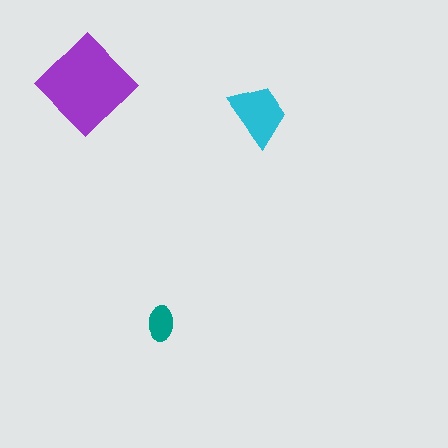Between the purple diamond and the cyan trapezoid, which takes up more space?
The purple diamond.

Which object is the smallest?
The teal ellipse.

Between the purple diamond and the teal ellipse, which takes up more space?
The purple diamond.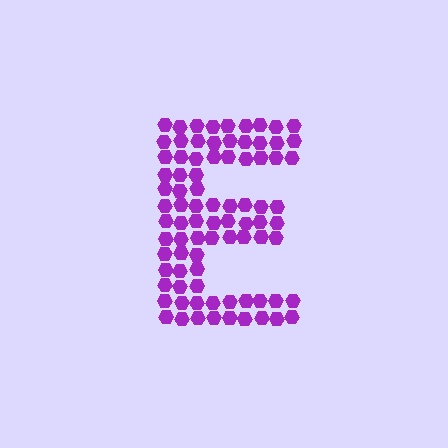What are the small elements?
The small elements are hexagons.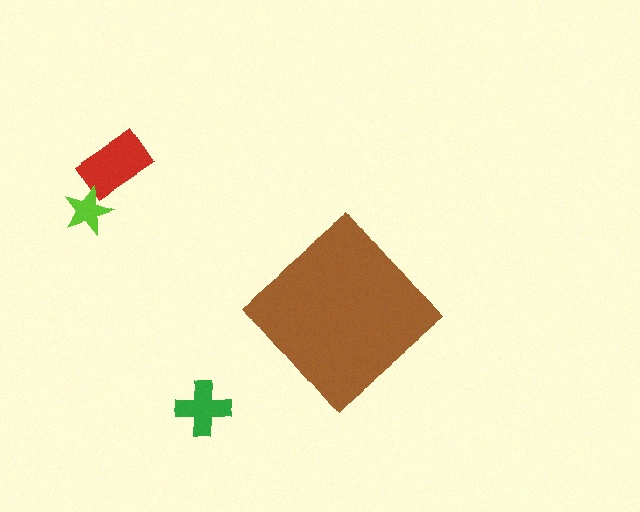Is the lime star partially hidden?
No, the lime star is fully visible.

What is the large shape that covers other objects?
A brown diamond.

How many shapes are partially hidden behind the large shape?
0 shapes are partially hidden.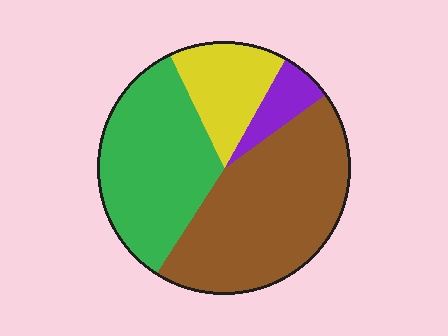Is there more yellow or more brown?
Brown.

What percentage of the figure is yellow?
Yellow covers around 15% of the figure.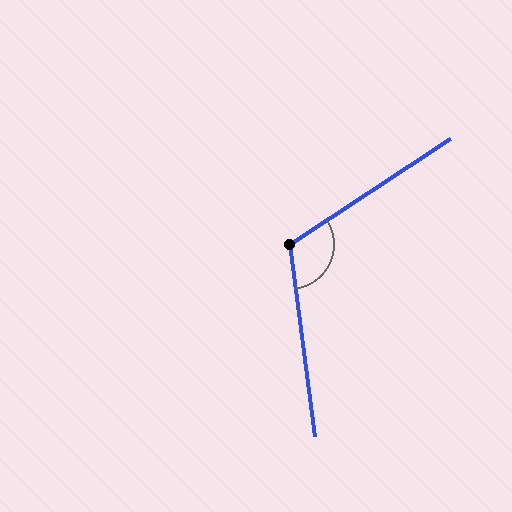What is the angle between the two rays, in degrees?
Approximately 116 degrees.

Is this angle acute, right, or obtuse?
It is obtuse.